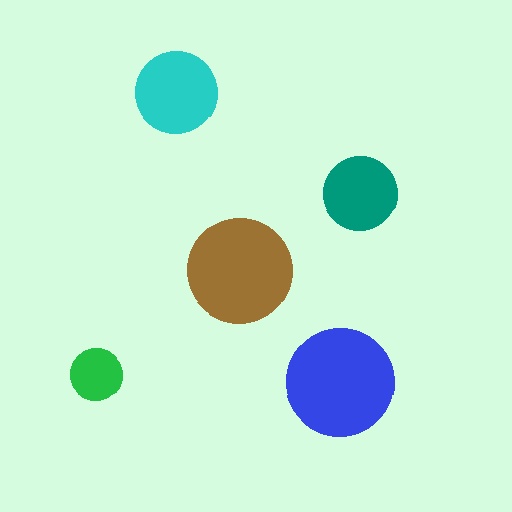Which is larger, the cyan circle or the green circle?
The cyan one.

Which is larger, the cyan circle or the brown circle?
The brown one.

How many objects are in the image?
There are 5 objects in the image.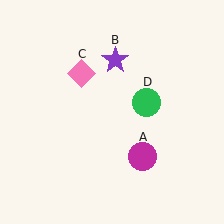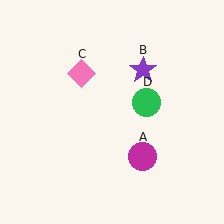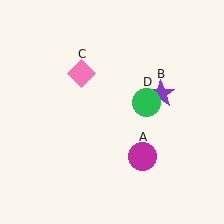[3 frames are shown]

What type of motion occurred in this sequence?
The purple star (object B) rotated clockwise around the center of the scene.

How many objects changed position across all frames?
1 object changed position: purple star (object B).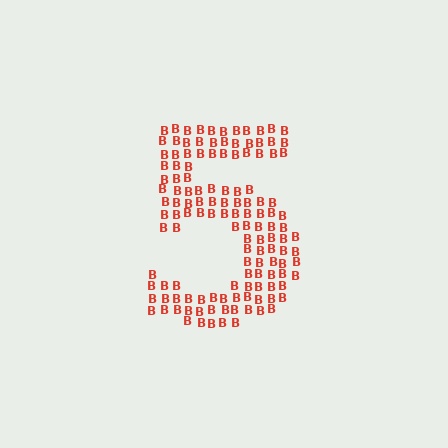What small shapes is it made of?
It is made of small letter B's.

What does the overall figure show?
The overall figure shows the digit 5.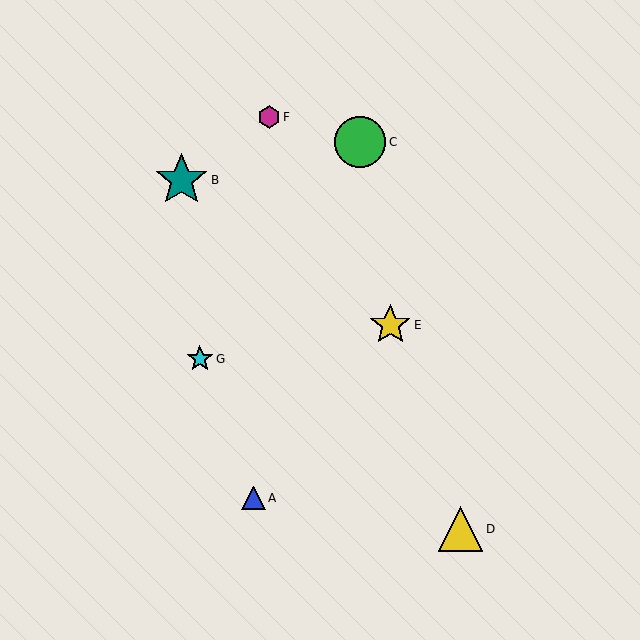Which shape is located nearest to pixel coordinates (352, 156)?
The green circle (labeled C) at (360, 142) is nearest to that location.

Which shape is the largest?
The teal star (labeled B) is the largest.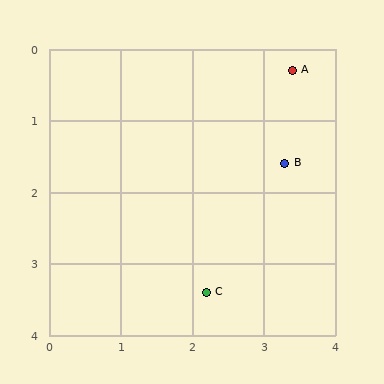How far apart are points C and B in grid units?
Points C and B are about 2.1 grid units apart.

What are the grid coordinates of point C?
Point C is at approximately (2.2, 3.4).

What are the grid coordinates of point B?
Point B is at approximately (3.3, 1.6).